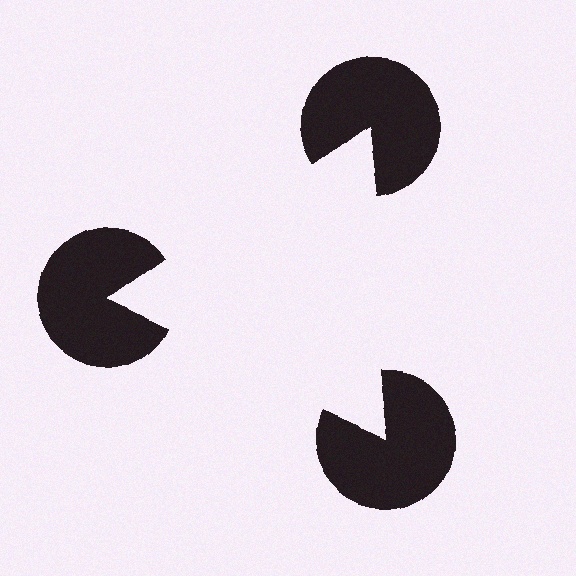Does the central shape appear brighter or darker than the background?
It typically appears slightly brighter than the background, even though no actual brightness change is drawn.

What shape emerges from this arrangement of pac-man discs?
An illusory triangle — its edges are inferred from the aligned wedge cuts in the pac-man discs, not physically drawn.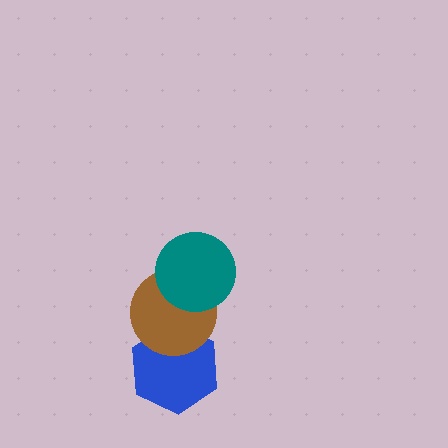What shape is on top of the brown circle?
The teal circle is on top of the brown circle.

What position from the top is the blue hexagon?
The blue hexagon is 3rd from the top.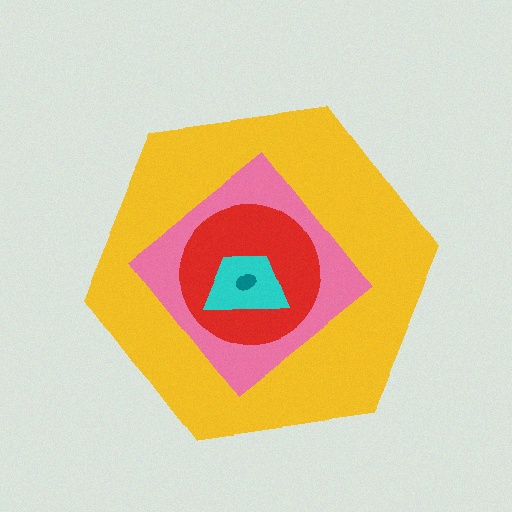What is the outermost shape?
The yellow hexagon.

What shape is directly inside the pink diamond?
The red circle.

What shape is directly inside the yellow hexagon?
The pink diamond.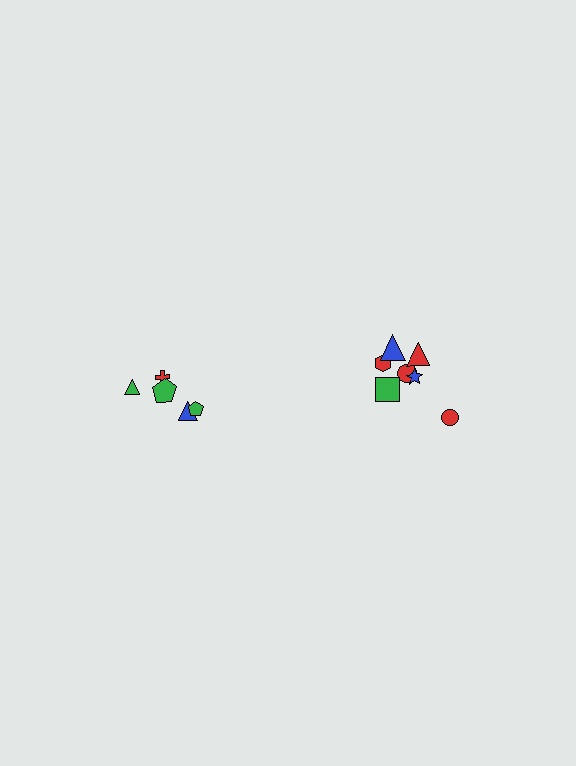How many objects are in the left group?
There are 5 objects.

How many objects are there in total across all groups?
There are 12 objects.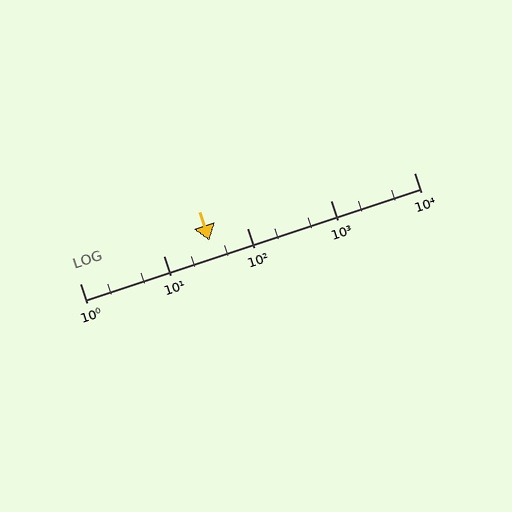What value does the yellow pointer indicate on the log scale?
The pointer indicates approximately 36.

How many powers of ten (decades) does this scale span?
The scale spans 4 decades, from 1 to 10000.